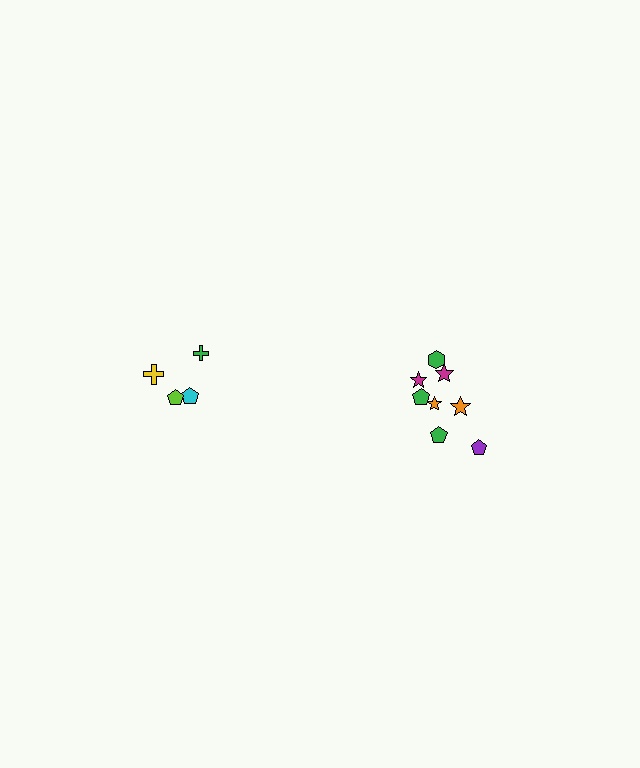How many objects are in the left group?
There are 4 objects.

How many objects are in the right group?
There are 8 objects.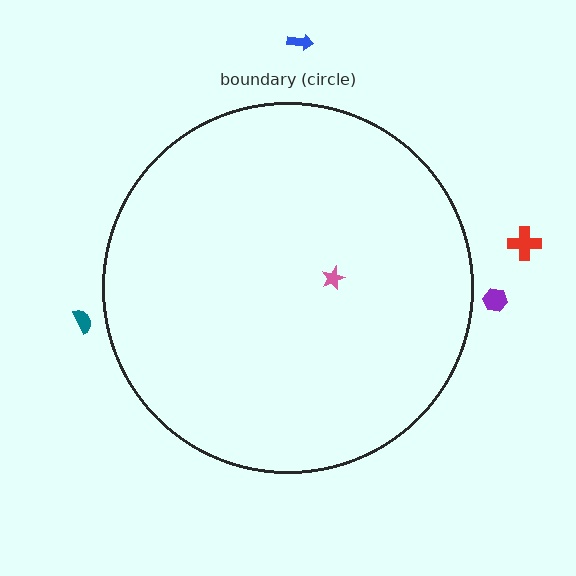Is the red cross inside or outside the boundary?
Outside.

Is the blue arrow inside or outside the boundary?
Outside.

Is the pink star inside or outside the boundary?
Inside.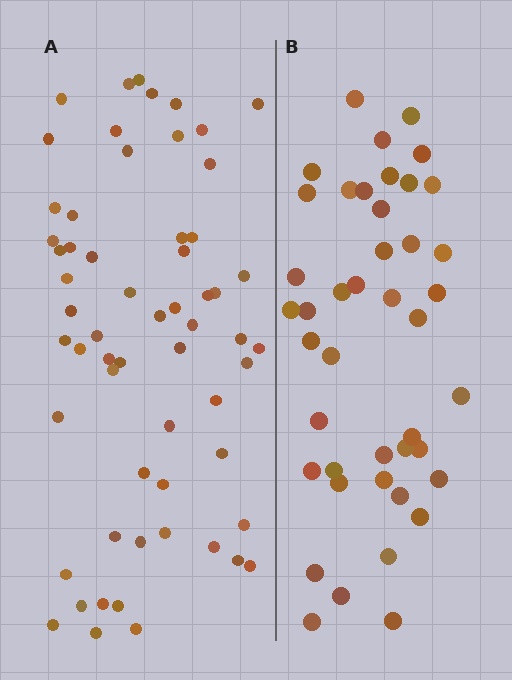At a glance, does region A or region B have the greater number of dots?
Region A (the left region) has more dots.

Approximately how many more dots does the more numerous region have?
Region A has approximately 15 more dots than region B.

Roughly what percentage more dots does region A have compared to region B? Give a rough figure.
About 40% more.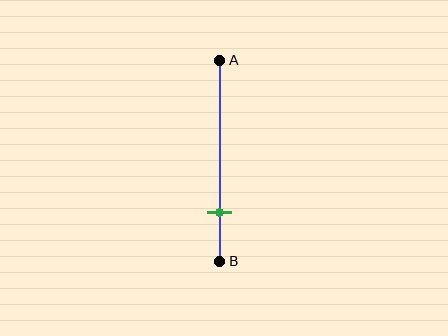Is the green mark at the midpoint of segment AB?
No, the mark is at about 75% from A, not at the 50% midpoint.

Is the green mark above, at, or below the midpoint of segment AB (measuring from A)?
The green mark is below the midpoint of segment AB.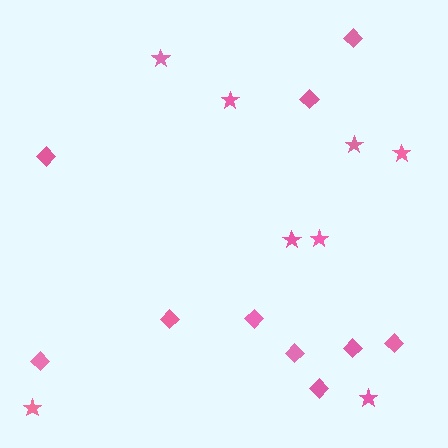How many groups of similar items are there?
There are 2 groups: one group of stars (8) and one group of diamonds (10).